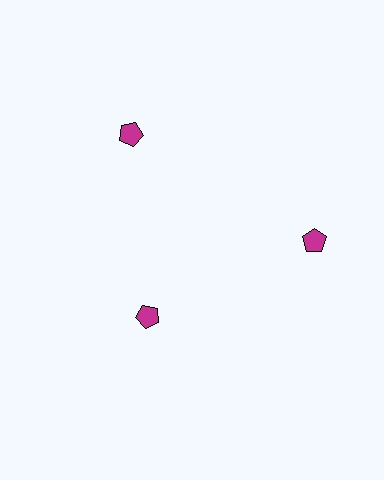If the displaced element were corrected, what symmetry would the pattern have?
It would have 3-fold rotational symmetry — the pattern would map onto itself every 120 degrees.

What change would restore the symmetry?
The symmetry would be restored by moving it outward, back onto the ring so that all 3 pentagons sit at equal angles and equal distance from the center.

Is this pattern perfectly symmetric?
No. The 3 magenta pentagons are arranged in a ring, but one element near the 7 o'clock position is pulled inward toward the center, breaking the 3-fold rotational symmetry.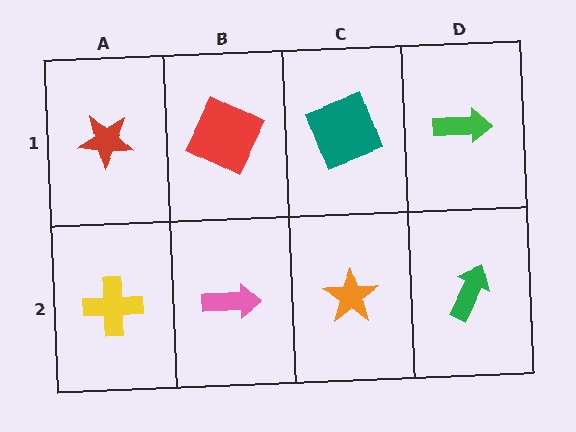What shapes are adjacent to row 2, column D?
A green arrow (row 1, column D), an orange star (row 2, column C).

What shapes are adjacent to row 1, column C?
An orange star (row 2, column C), a red square (row 1, column B), a green arrow (row 1, column D).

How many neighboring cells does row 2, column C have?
3.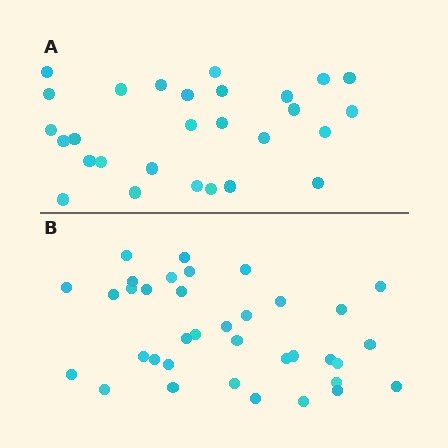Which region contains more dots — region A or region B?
Region B (the bottom region) has more dots.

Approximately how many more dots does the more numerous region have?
Region B has roughly 8 or so more dots than region A.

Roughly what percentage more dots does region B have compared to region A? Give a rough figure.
About 30% more.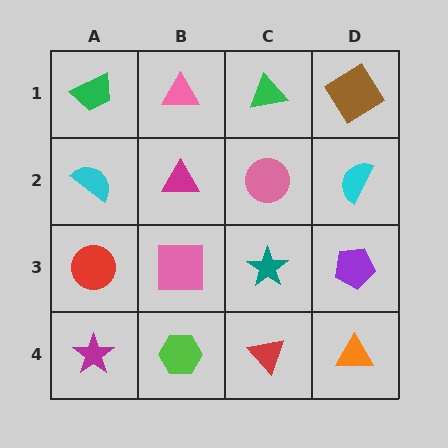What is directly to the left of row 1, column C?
A pink triangle.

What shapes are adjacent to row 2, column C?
A green triangle (row 1, column C), a teal star (row 3, column C), a magenta triangle (row 2, column B), a cyan semicircle (row 2, column D).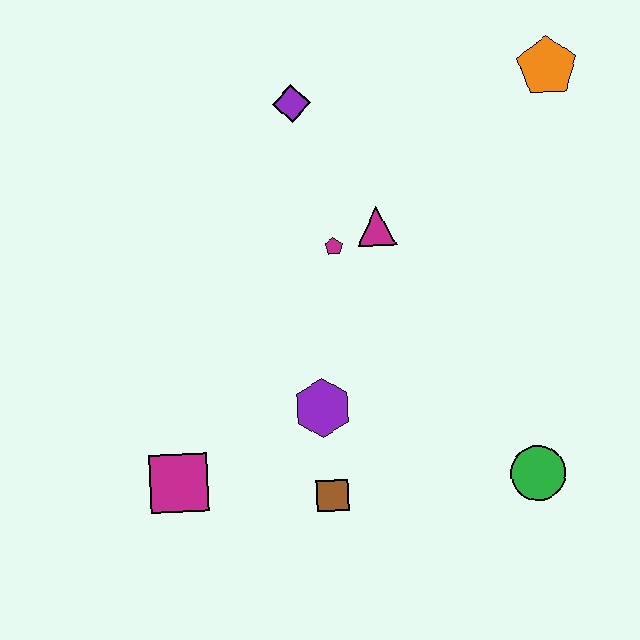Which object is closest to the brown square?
The purple hexagon is closest to the brown square.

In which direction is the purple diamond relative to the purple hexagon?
The purple diamond is above the purple hexagon.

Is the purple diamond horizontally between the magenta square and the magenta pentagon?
Yes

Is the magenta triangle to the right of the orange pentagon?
No